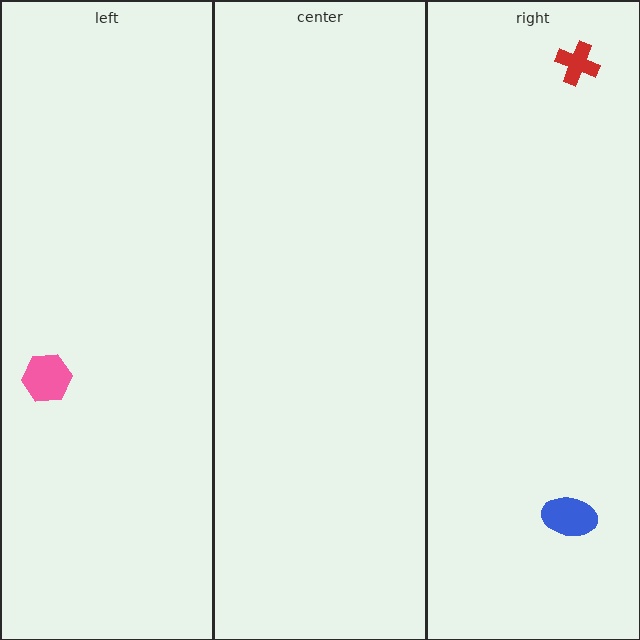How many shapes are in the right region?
2.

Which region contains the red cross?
The right region.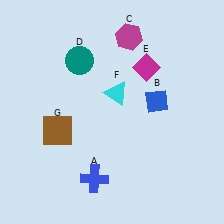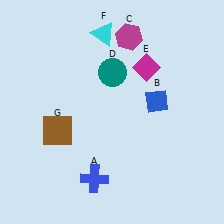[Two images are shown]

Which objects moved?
The objects that moved are: the teal circle (D), the cyan triangle (F).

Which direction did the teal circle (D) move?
The teal circle (D) moved right.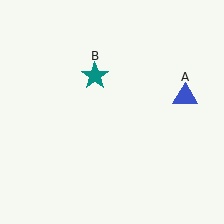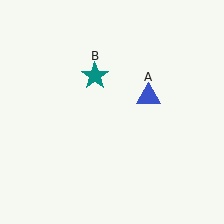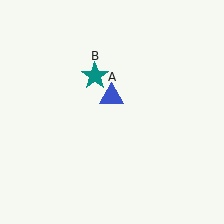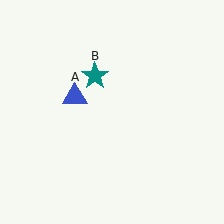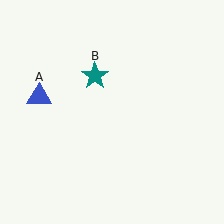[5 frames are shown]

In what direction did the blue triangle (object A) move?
The blue triangle (object A) moved left.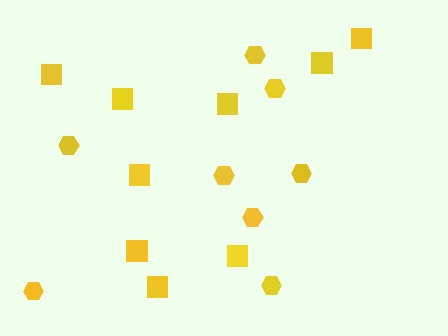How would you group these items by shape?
There are 2 groups: one group of hexagons (8) and one group of squares (9).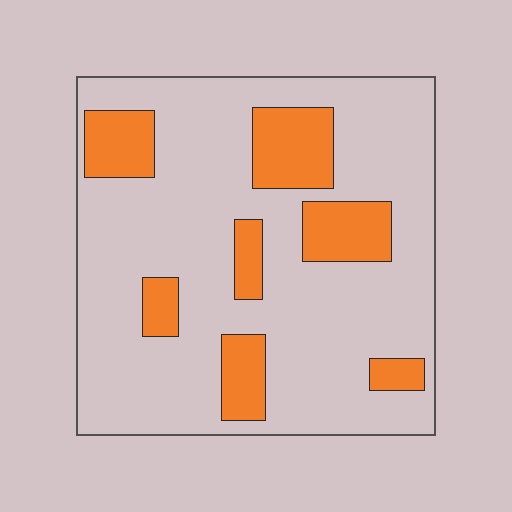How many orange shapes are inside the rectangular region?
7.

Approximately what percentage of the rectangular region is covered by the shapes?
Approximately 20%.